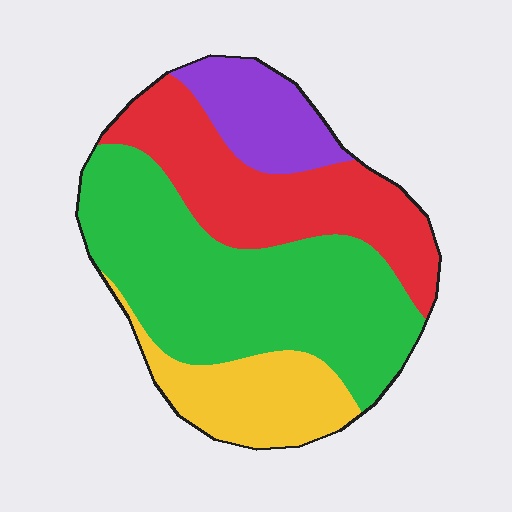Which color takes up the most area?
Green, at roughly 45%.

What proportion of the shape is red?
Red takes up about one quarter (1/4) of the shape.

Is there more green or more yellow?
Green.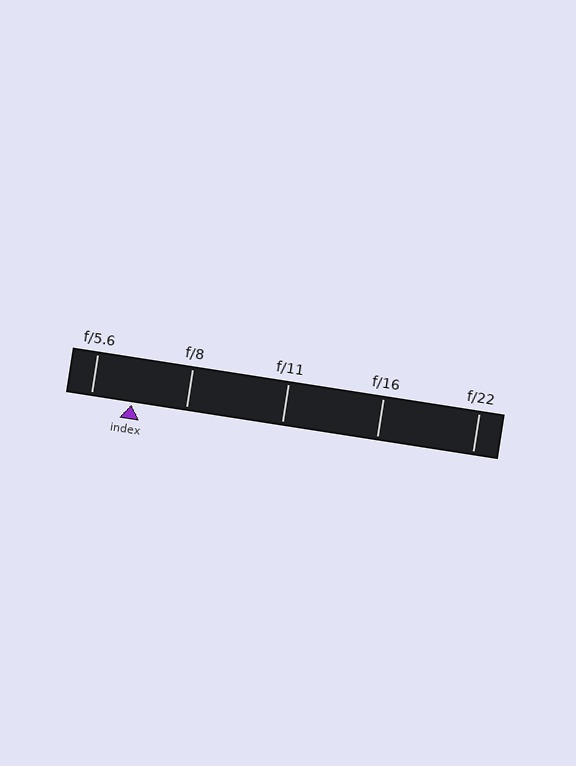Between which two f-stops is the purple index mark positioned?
The index mark is between f/5.6 and f/8.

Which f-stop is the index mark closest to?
The index mark is closest to f/5.6.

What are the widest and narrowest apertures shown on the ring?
The widest aperture shown is f/5.6 and the narrowest is f/22.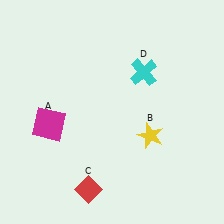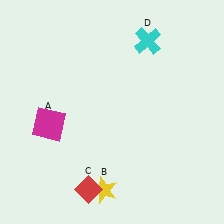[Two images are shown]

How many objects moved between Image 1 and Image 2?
2 objects moved between the two images.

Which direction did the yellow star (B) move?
The yellow star (B) moved down.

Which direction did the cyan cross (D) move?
The cyan cross (D) moved up.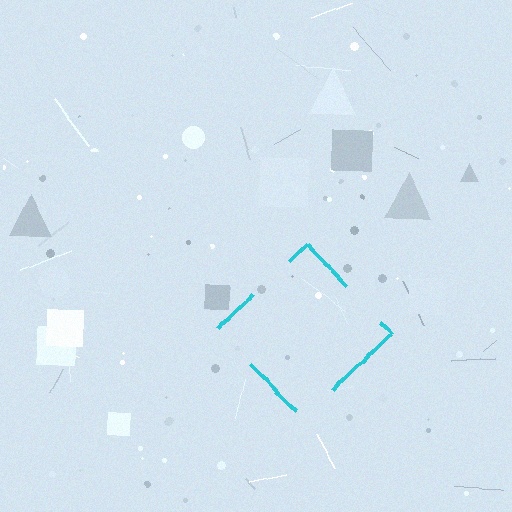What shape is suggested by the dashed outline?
The dashed outline suggests a diamond.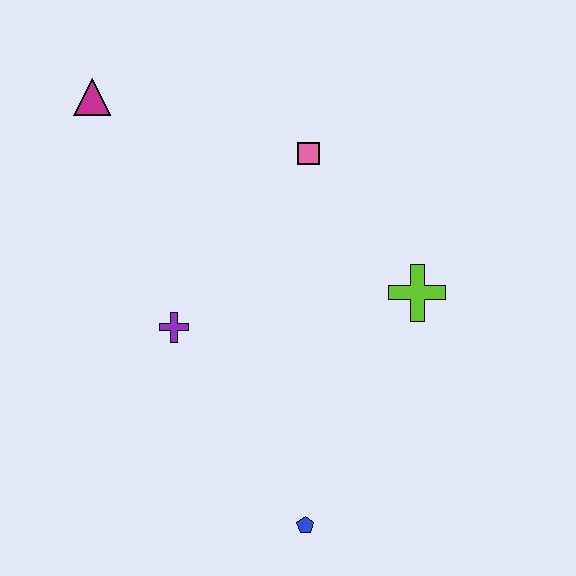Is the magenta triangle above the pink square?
Yes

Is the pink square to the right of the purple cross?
Yes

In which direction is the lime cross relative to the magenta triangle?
The lime cross is to the right of the magenta triangle.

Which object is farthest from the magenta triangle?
The blue pentagon is farthest from the magenta triangle.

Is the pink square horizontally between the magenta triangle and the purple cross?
No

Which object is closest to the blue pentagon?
The purple cross is closest to the blue pentagon.